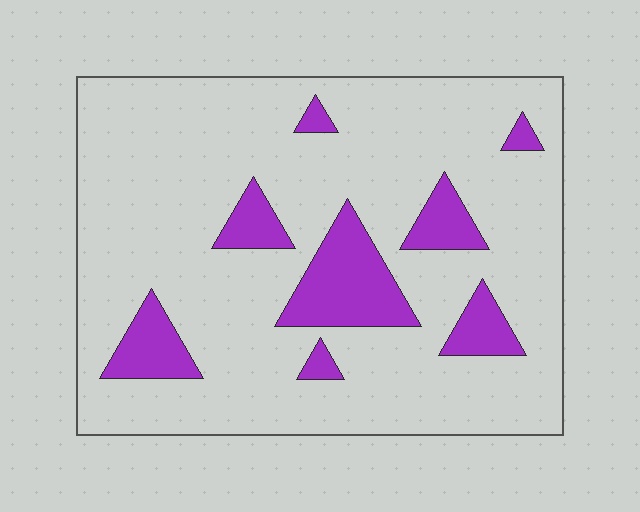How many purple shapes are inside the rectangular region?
8.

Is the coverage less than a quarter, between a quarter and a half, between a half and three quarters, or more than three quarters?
Less than a quarter.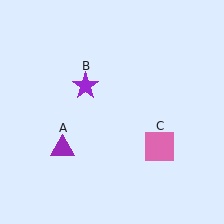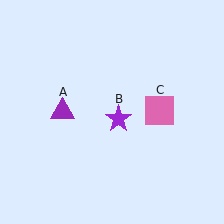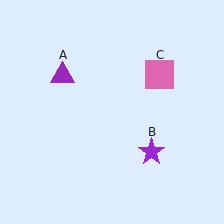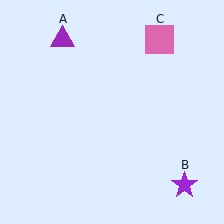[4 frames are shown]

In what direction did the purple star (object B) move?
The purple star (object B) moved down and to the right.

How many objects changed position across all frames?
3 objects changed position: purple triangle (object A), purple star (object B), pink square (object C).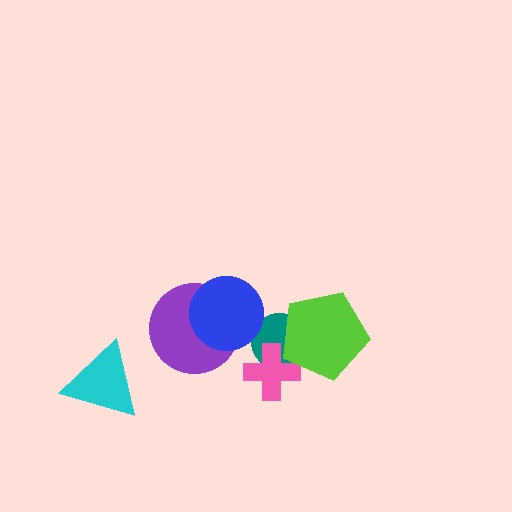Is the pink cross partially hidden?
Yes, it is partially covered by another shape.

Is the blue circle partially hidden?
No, no other shape covers it.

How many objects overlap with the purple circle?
1 object overlaps with the purple circle.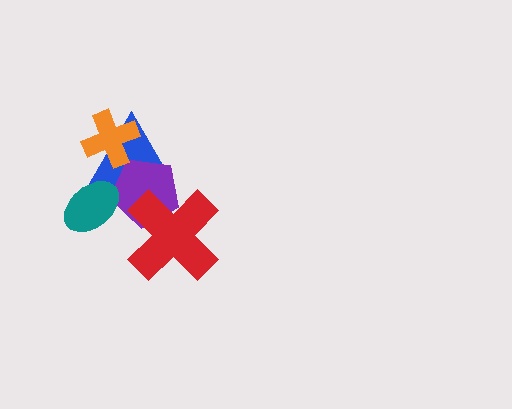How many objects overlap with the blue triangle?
4 objects overlap with the blue triangle.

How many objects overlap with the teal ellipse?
2 objects overlap with the teal ellipse.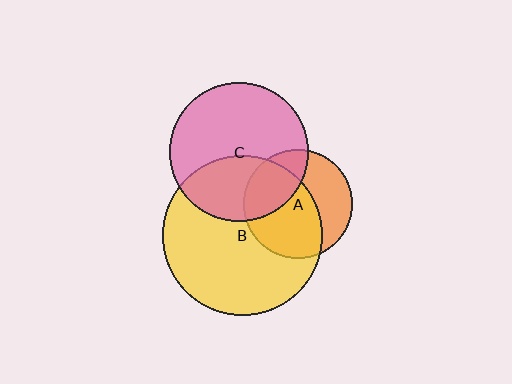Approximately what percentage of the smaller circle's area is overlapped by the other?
Approximately 30%.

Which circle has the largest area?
Circle B (yellow).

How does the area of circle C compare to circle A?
Approximately 1.6 times.